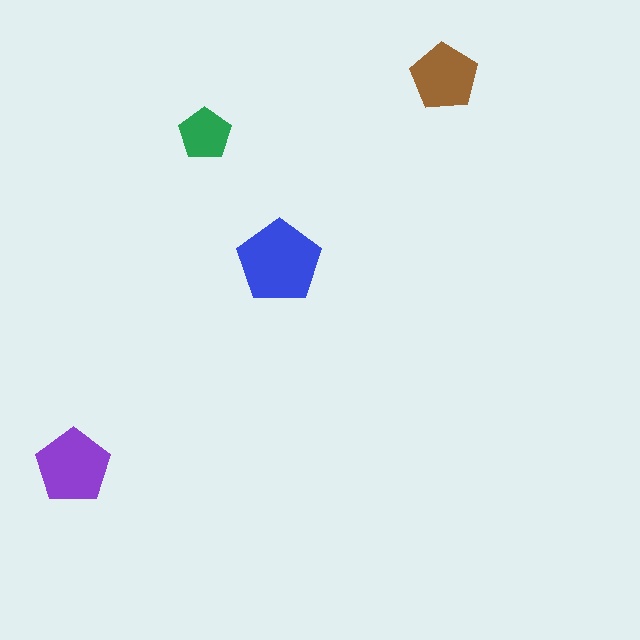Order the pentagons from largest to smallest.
the blue one, the purple one, the brown one, the green one.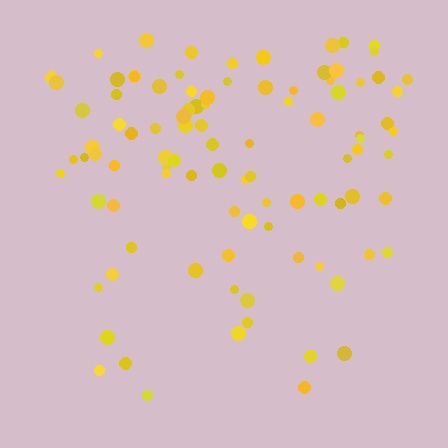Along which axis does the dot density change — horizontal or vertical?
Vertical.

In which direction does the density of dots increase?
From bottom to top, with the top side densest.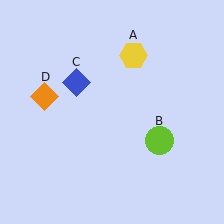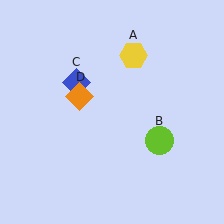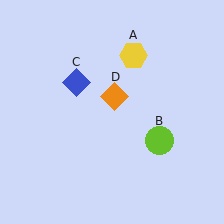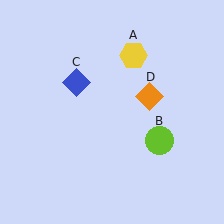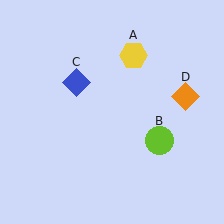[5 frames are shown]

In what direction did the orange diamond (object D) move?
The orange diamond (object D) moved right.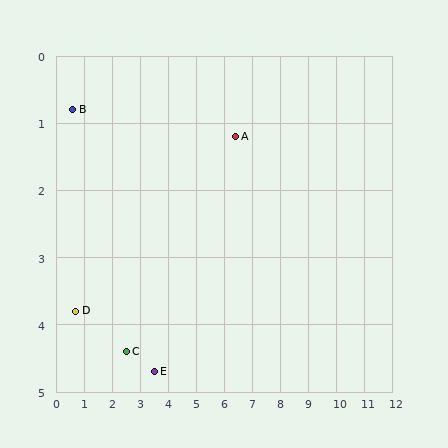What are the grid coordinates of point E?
Point E is at approximately (3.5, 4.7).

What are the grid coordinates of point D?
Point D is at approximately (0.7, 3.8).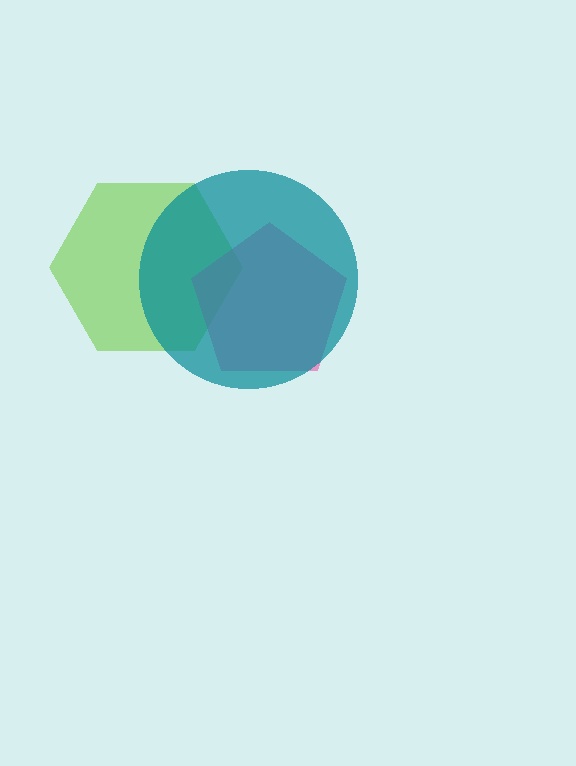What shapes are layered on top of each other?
The layered shapes are: a lime hexagon, a pink pentagon, a teal circle.